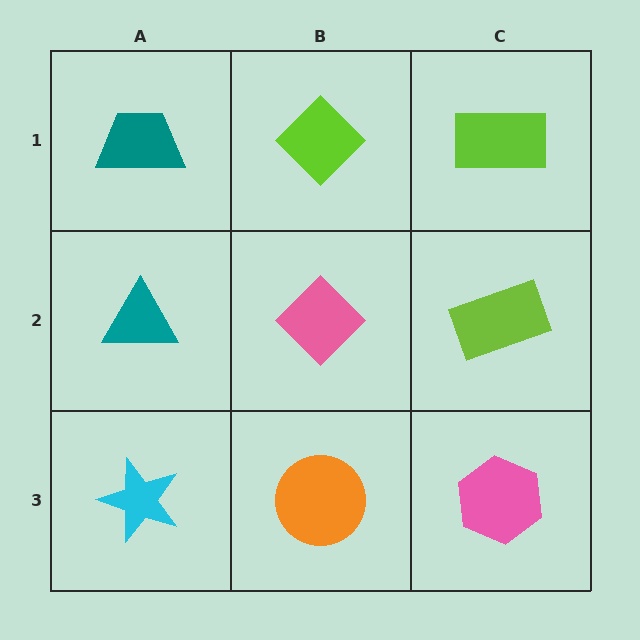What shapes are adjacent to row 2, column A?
A teal trapezoid (row 1, column A), a cyan star (row 3, column A), a pink diamond (row 2, column B).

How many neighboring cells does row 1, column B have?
3.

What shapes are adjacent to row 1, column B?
A pink diamond (row 2, column B), a teal trapezoid (row 1, column A), a lime rectangle (row 1, column C).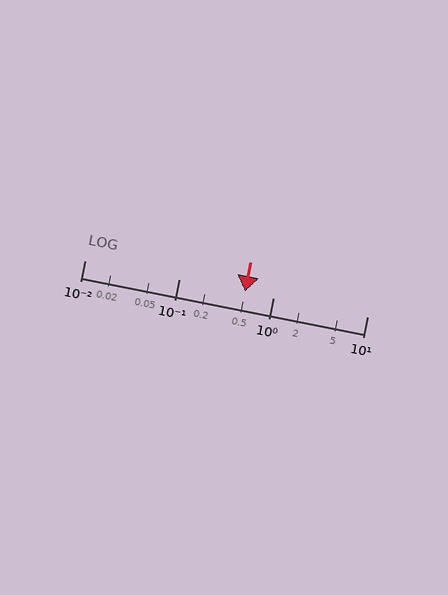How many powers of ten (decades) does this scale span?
The scale spans 3 decades, from 0.01 to 10.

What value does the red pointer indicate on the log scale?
The pointer indicates approximately 0.5.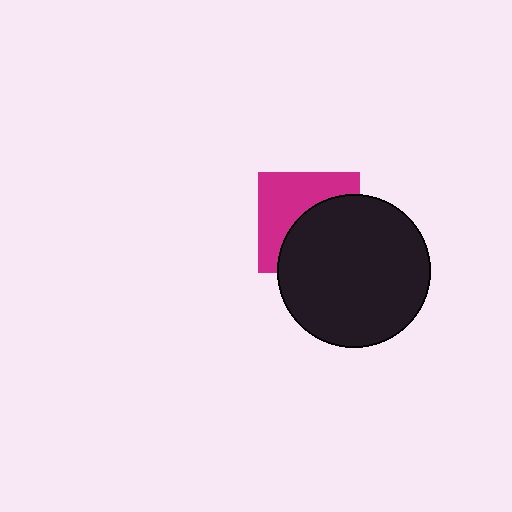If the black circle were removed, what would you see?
You would see the complete magenta square.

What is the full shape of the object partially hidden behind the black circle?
The partially hidden object is a magenta square.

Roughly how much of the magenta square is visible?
About half of it is visible (roughly 49%).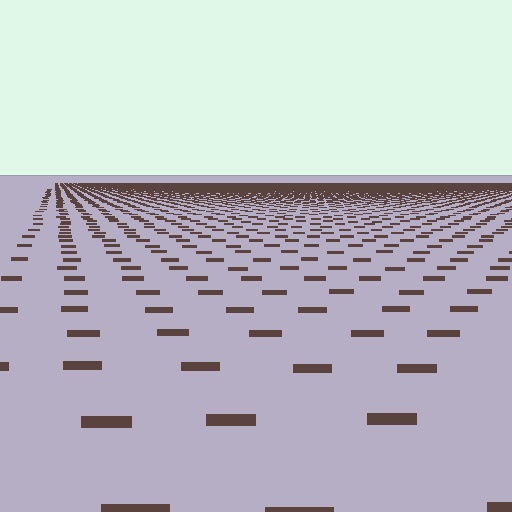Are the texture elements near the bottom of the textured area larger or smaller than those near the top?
Larger. Near the bottom, elements are closer to the viewer and appear at a bigger on-screen size.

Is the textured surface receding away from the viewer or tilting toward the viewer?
The surface is receding away from the viewer. Texture elements get smaller and denser toward the top.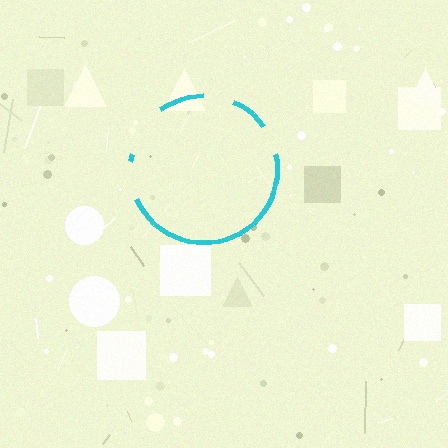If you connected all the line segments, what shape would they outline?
They would outline a circle.